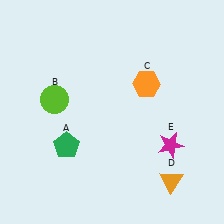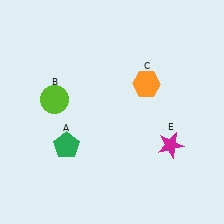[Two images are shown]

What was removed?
The orange triangle (D) was removed in Image 2.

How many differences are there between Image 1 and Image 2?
There is 1 difference between the two images.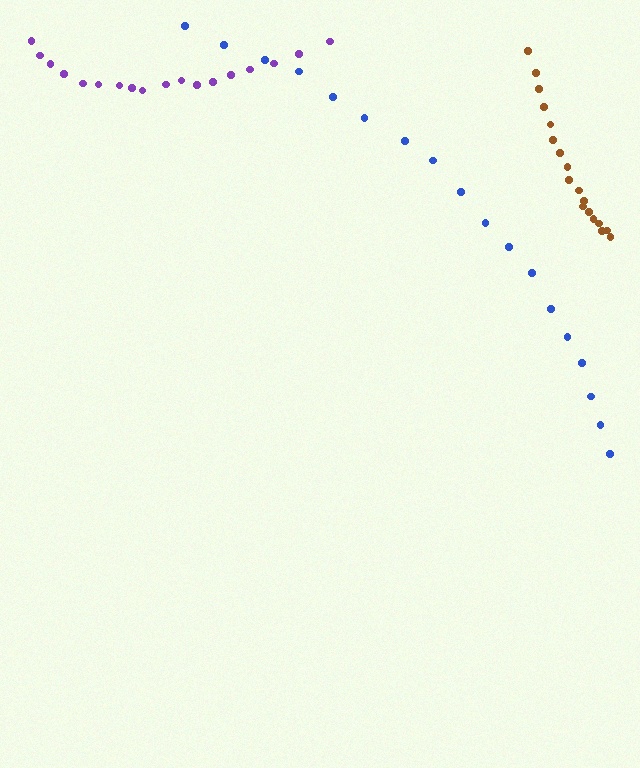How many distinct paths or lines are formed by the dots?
There are 3 distinct paths.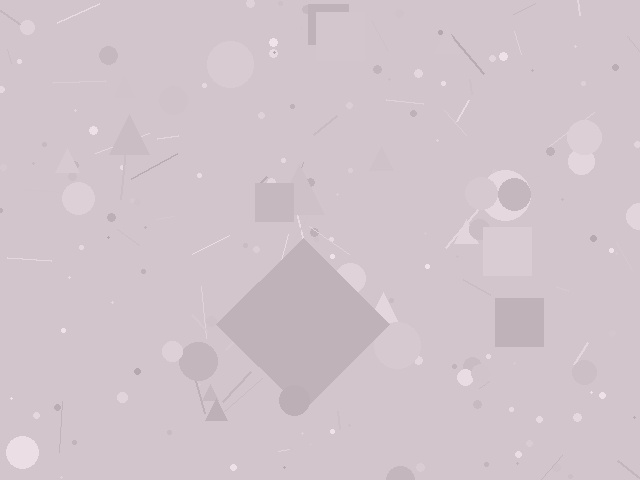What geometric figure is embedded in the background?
A diamond is embedded in the background.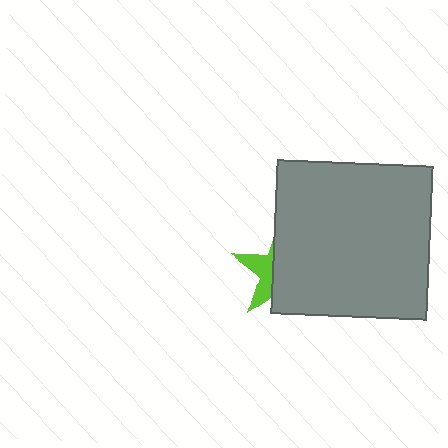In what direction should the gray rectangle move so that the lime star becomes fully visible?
The gray rectangle should move right. That is the shortest direction to clear the overlap and leave the lime star fully visible.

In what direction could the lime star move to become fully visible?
The lime star could move left. That would shift it out from behind the gray rectangle entirely.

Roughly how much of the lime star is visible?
A small part of it is visible (roughly 33%).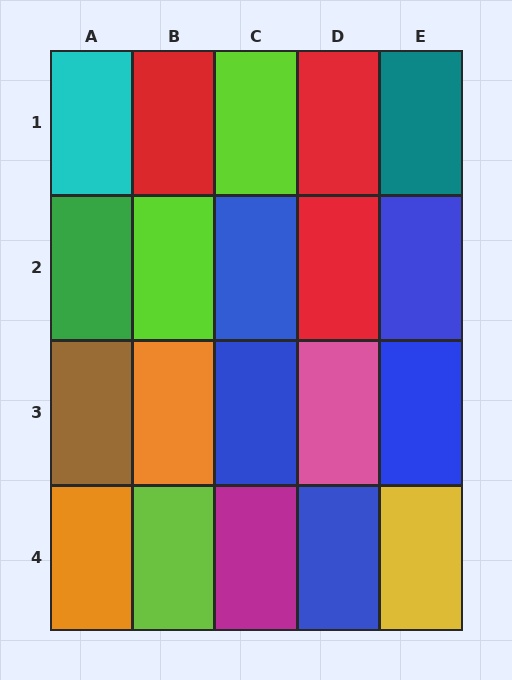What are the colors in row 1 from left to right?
Cyan, red, lime, red, teal.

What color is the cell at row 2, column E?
Blue.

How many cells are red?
3 cells are red.